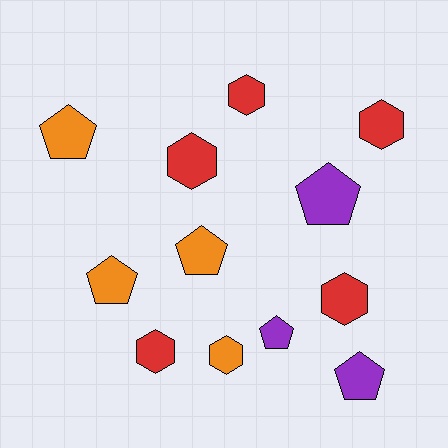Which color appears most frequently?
Red, with 5 objects.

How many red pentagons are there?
There are no red pentagons.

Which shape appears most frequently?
Pentagon, with 6 objects.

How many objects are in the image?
There are 12 objects.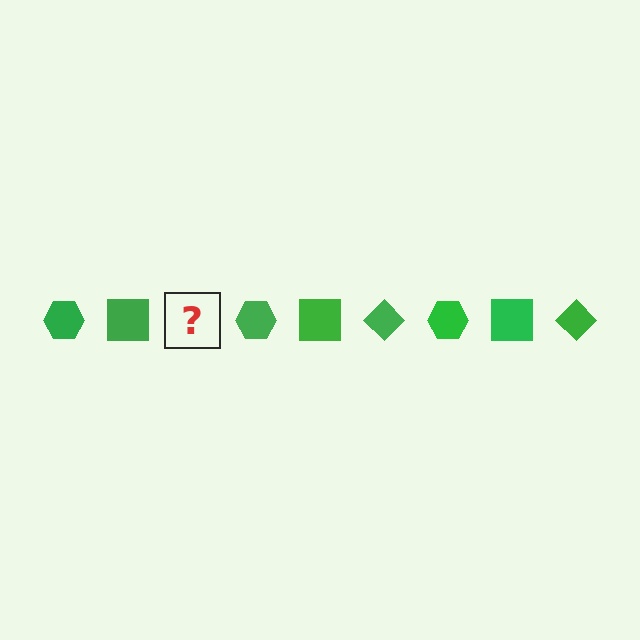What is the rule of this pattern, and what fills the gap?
The rule is that the pattern cycles through hexagon, square, diamond shapes in green. The gap should be filled with a green diamond.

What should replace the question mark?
The question mark should be replaced with a green diamond.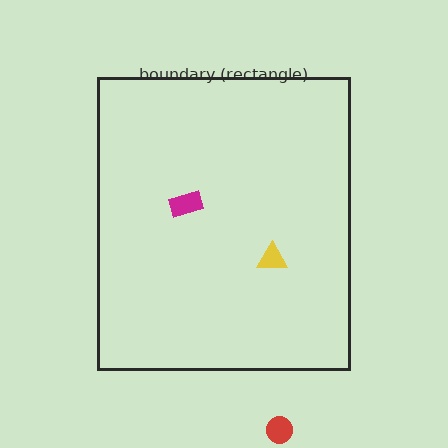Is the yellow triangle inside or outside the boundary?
Inside.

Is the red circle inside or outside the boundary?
Outside.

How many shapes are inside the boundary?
2 inside, 1 outside.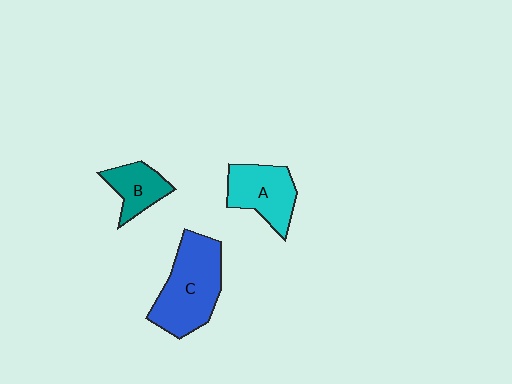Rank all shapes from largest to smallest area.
From largest to smallest: C (blue), A (cyan), B (teal).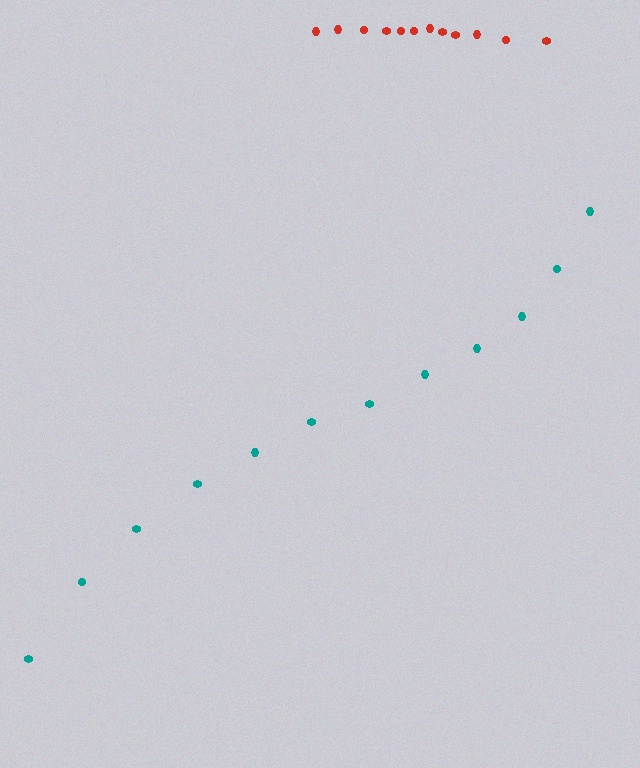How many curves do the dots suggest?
There are 2 distinct paths.